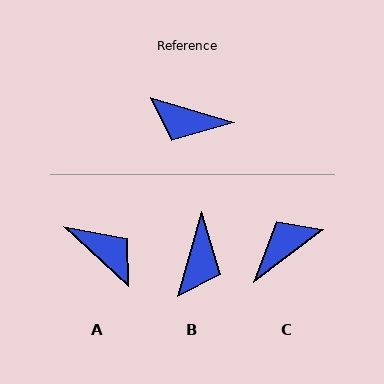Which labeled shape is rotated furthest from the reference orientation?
A, about 154 degrees away.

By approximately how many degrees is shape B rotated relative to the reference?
Approximately 91 degrees counter-clockwise.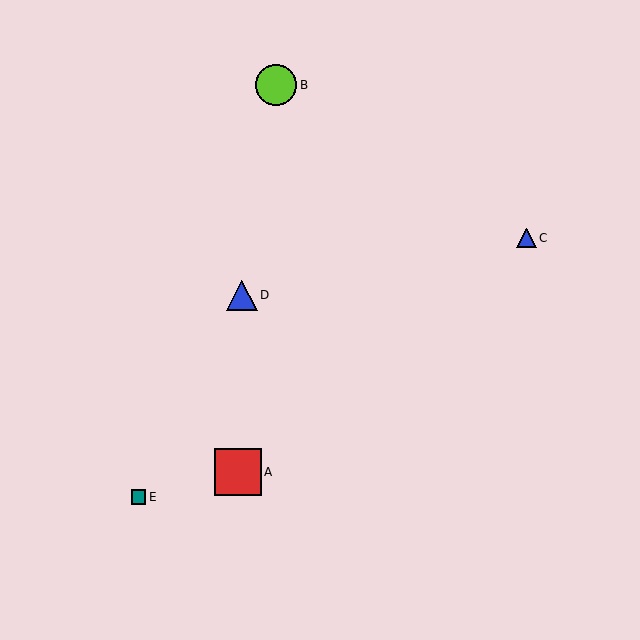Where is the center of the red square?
The center of the red square is at (238, 472).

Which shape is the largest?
The red square (labeled A) is the largest.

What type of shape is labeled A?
Shape A is a red square.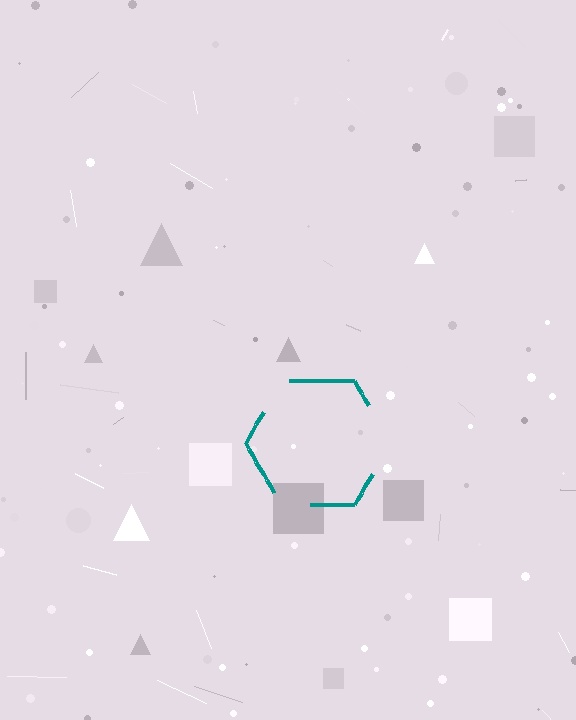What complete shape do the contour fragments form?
The contour fragments form a hexagon.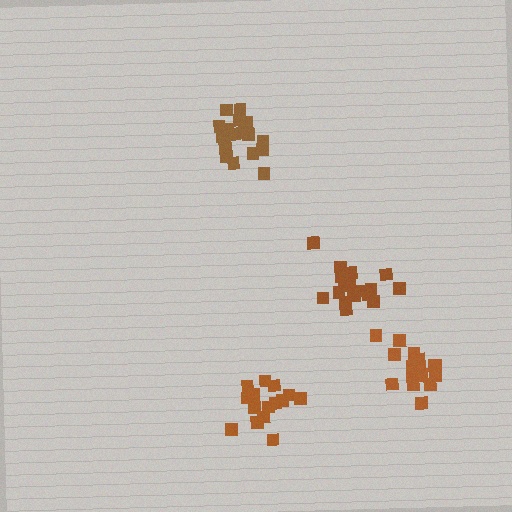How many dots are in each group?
Group 1: 18 dots, Group 2: 15 dots, Group 3: 18 dots, Group 4: 19 dots (70 total).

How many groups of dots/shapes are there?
There are 4 groups.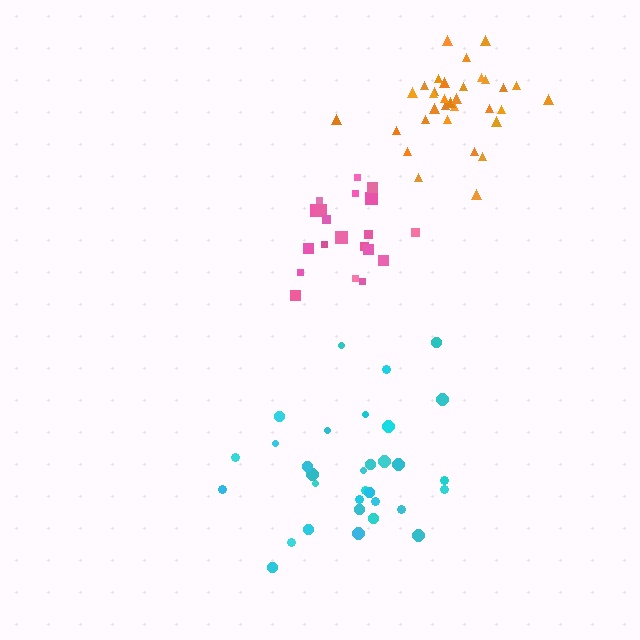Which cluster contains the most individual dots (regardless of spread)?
Orange (33).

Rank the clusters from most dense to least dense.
pink, orange, cyan.